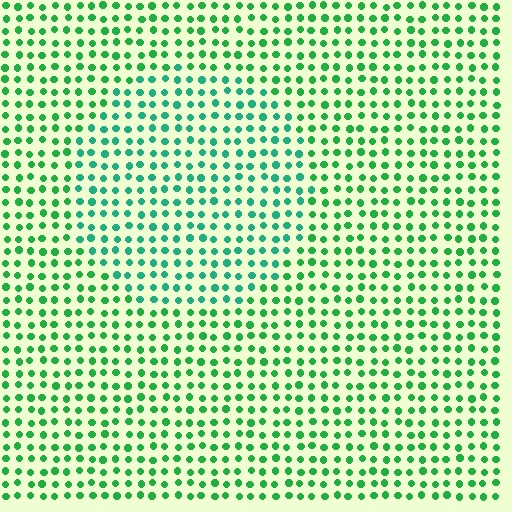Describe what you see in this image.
The image is filled with small green elements in a uniform arrangement. A circle-shaped region is visible where the elements are tinted to a slightly different hue, forming a subtle color boundary.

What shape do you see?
I see a circle.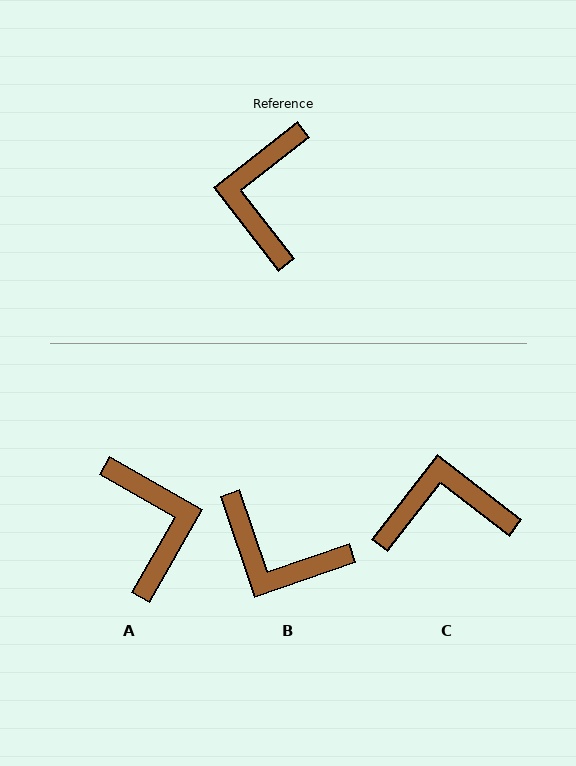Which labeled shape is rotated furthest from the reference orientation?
A, about 158 degrees away.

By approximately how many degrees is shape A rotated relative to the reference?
Approximately 158 degrees clockwise.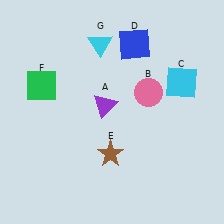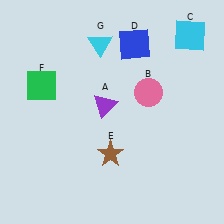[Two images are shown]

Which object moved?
The cyan square (C) moved up.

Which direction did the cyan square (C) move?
The cyan square (C) moved up.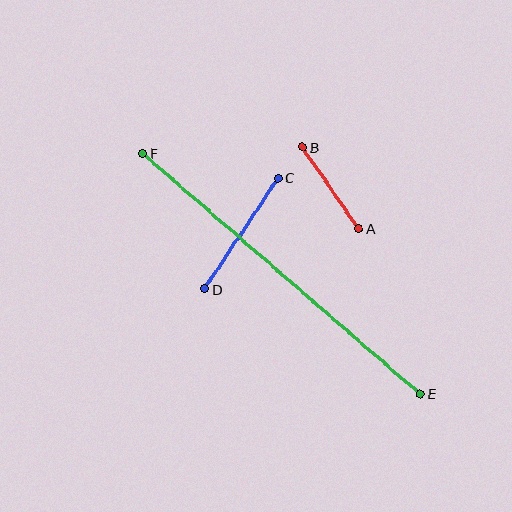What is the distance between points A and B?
The distance is approximately 99 pixels.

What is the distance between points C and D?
The distance is approximately 133 pixels.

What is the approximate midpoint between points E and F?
The midpoint is at approximately (282, 274) pixels.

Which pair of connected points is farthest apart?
Points E and F are farthest apart.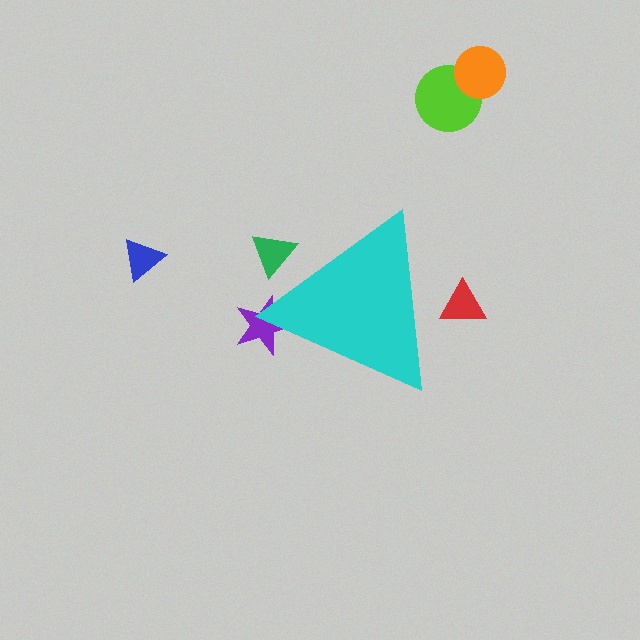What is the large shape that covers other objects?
A cyan triangle.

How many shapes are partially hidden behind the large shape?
3 shapes are partially hidden.